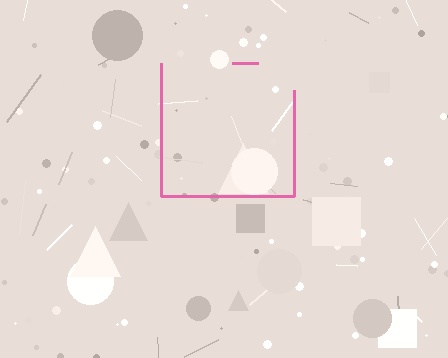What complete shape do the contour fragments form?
The contour fragments form a square.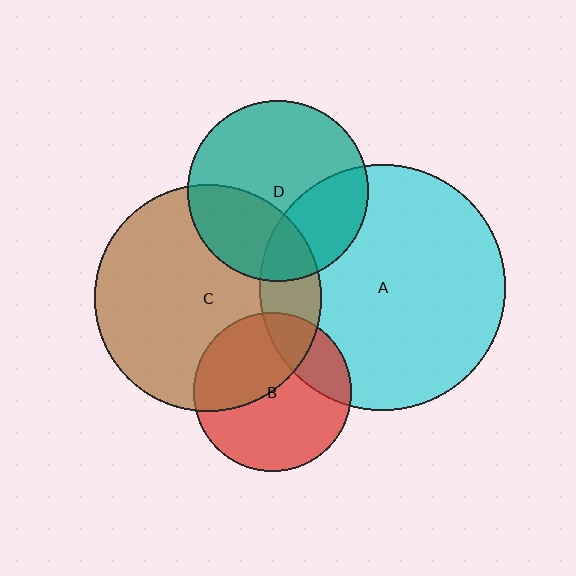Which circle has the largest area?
Circle A (cyan).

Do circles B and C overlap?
Yes.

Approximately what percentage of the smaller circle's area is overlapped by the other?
Approximately 40%.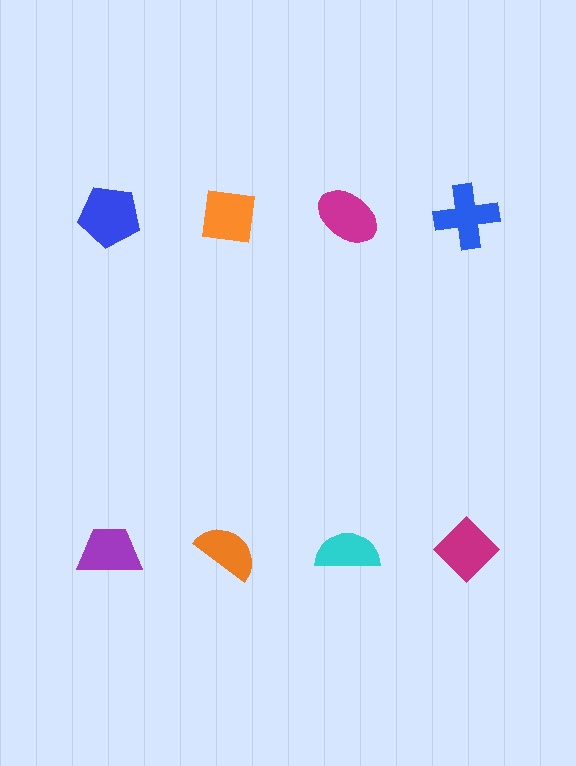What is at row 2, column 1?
A purple trapezoid.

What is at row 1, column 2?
An orange square.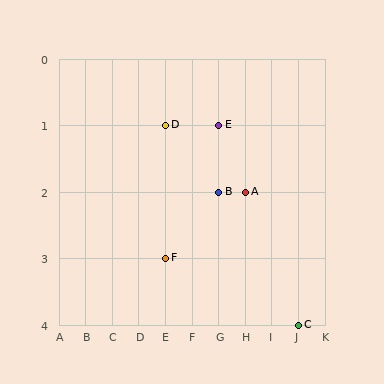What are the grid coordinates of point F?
Point F is at grid coordinates (E, 3).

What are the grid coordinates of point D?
Point D is at grid coordinates (E, 1).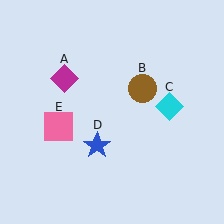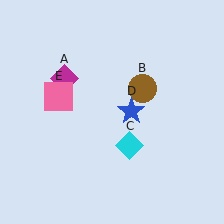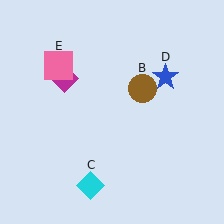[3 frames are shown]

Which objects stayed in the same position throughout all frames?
Magenta diamond (object A) and brown circle (object B) remained stationary.